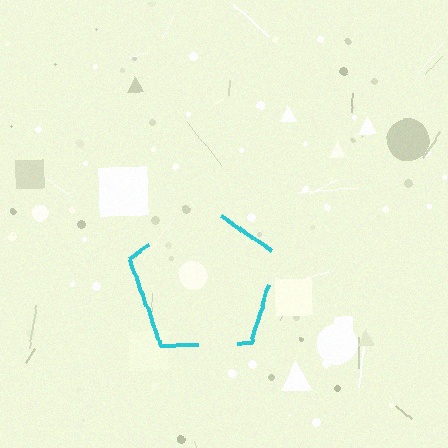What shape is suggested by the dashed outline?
The dashed outline suggests a pentagon.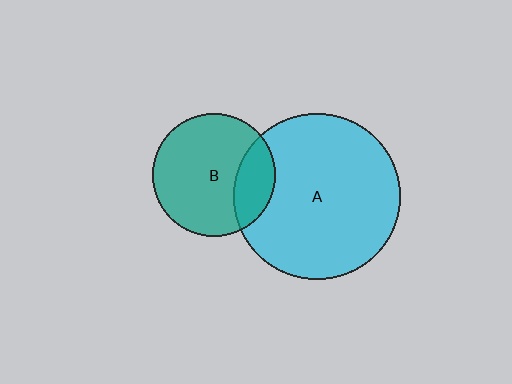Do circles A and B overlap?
Yes.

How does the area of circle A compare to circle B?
Approximately 1.8 times.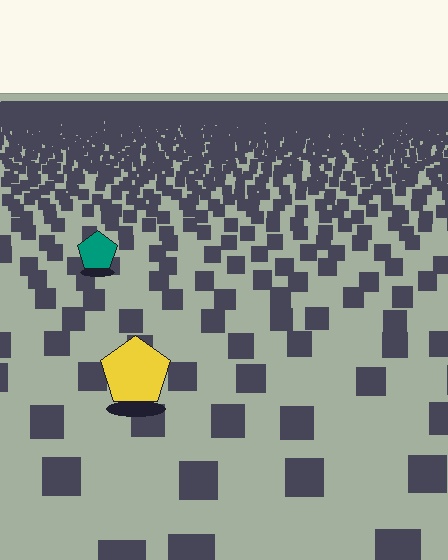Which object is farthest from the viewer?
The teal pentagon is farthest from the viewer. It appears smaller and the ground texture around it is denser.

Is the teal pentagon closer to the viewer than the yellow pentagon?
No. The yellow pentagon is closer — you can tell from the texture gradient: the ground texture is coarser near it.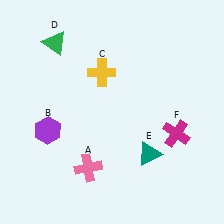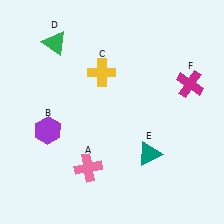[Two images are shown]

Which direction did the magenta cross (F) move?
The magenta cross (F) moved up.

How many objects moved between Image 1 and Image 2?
1 object moved between the two images.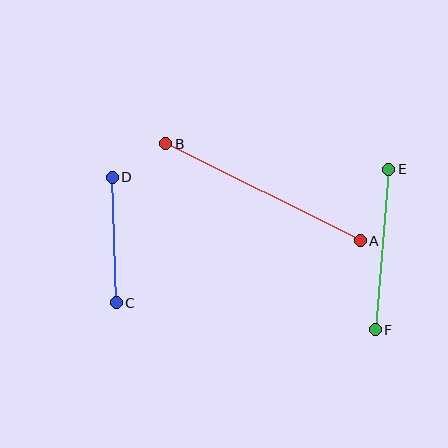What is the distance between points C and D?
The distance is approximately 125 pixels.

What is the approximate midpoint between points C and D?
The midpoint is at approximately (114, 240) pixels.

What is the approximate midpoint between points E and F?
The midpoint is at approximately (382, 249) pixels.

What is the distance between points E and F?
The distance is approximately 161 pixels.